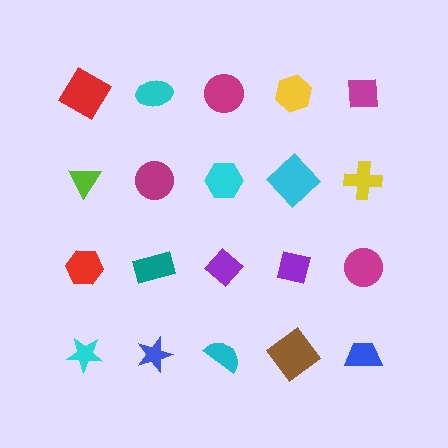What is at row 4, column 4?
A brown diamond.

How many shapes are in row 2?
5 shapes.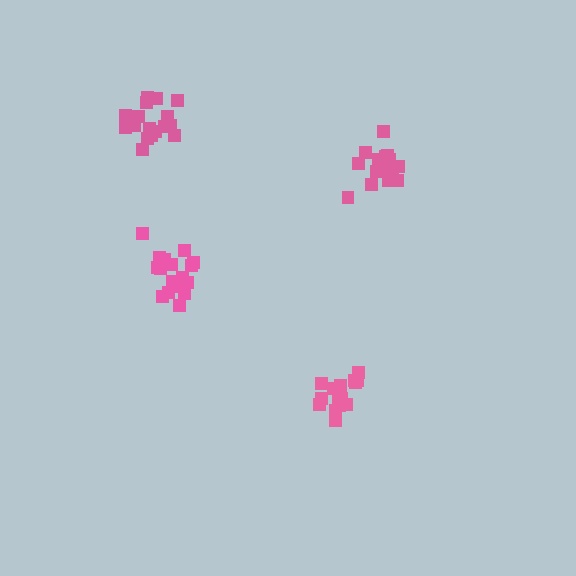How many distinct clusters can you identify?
There are 4 distinct clusters.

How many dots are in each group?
Group 1: 18 dots, Group 2: 17 dots, Group 3: 17 dots, Group 4: 17 dots (69 total).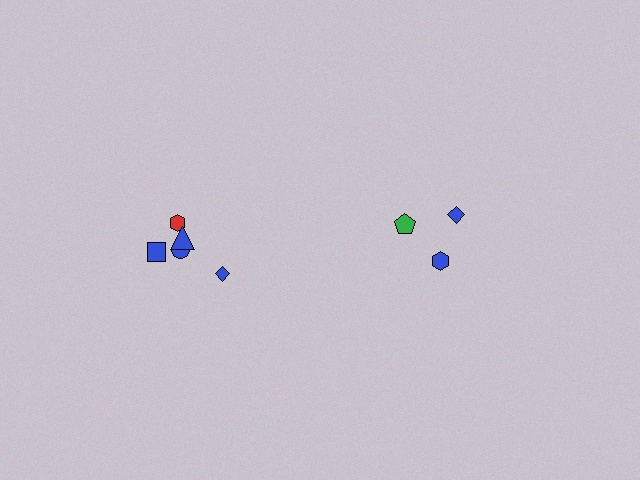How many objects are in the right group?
There are 3 objects.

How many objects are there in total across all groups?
There are 8 objects.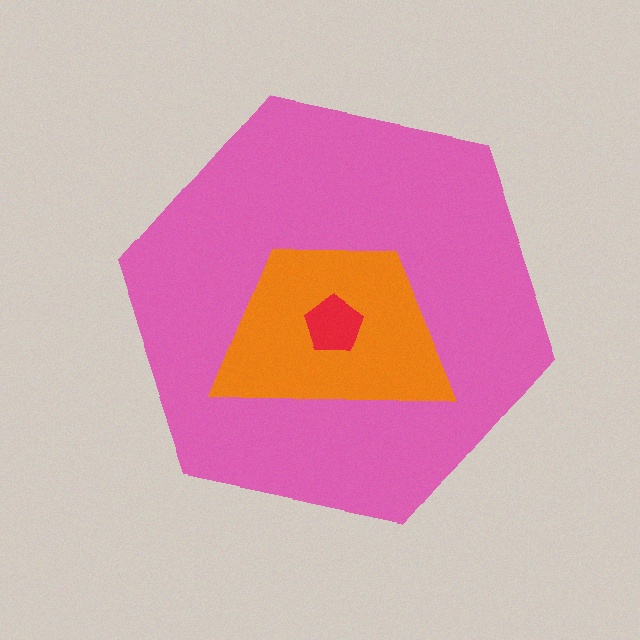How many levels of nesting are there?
3.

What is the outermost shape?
The pink hexagon.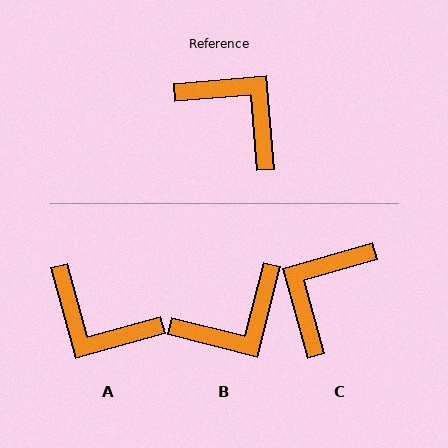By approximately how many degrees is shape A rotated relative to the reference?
Approximately 169 degrees clockwise.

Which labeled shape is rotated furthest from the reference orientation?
A, about 169 degrees away.